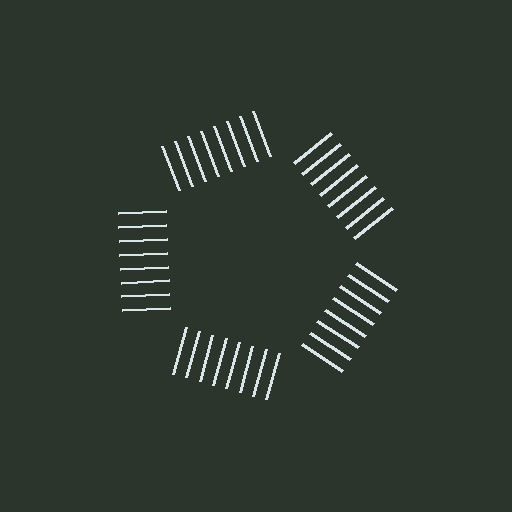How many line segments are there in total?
40 — 8 along each of the 5 edges.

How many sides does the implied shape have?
5 sides — the line-ends trace a pentagon.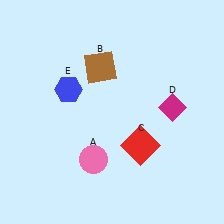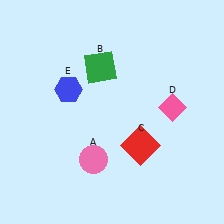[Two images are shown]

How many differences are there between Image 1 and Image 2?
There are 2 differences between the two images.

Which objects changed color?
B changed from brown to green. D changed from magenta to pink.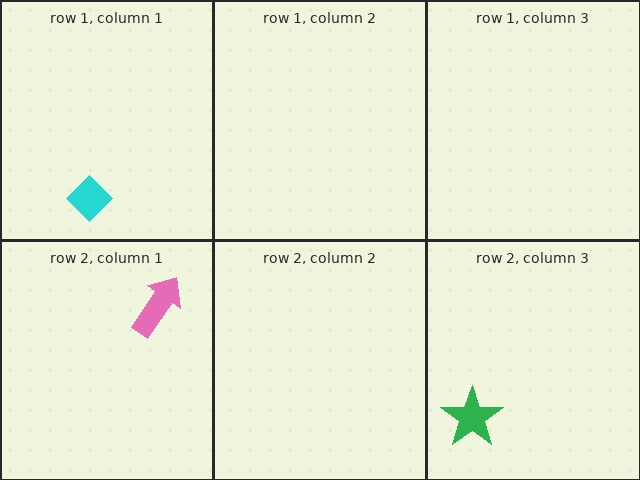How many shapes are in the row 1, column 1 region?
1.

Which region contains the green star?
The row 2, column 3 region.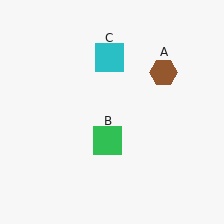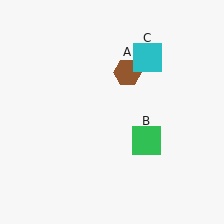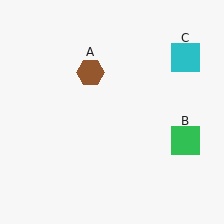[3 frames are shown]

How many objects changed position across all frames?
3 objects changed position: brown hexagon (object A), green square (object B), cyan square (object C).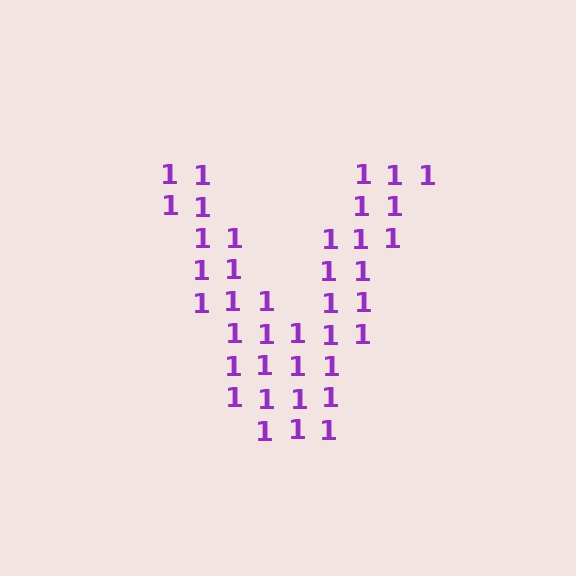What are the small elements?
The small elements are digit 1's.